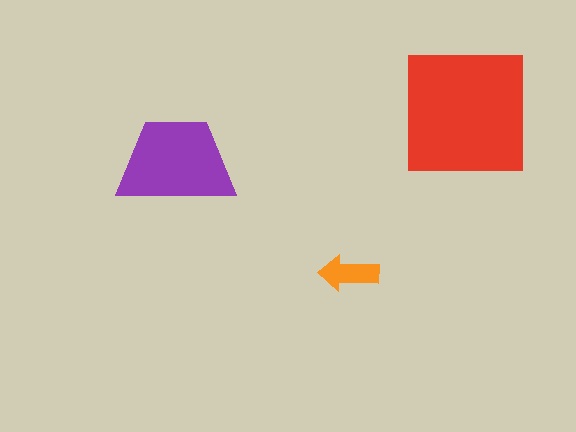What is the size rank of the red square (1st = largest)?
1st.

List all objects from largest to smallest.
The red square, the purple trapezoid, the orange arrow.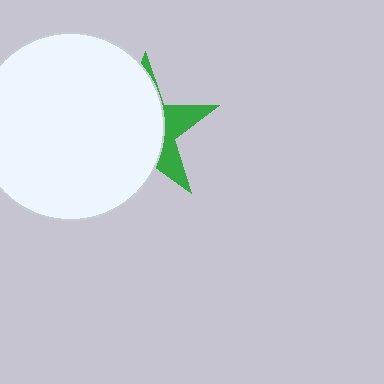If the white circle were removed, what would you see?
You would see the complete green star.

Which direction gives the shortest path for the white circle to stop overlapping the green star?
Moving left gives the shortest separation.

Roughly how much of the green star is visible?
A small part of it is visible (roughly 31%).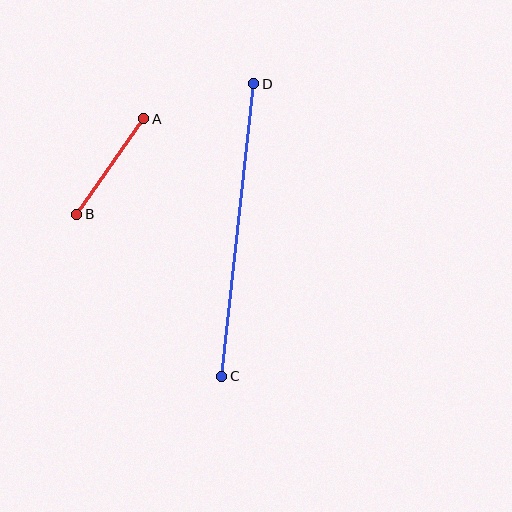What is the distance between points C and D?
The distance is approximately 294 pixels.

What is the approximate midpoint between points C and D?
The midpoint is at approximately (238, 230) pixels.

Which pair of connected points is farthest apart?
Points C and D are farthest apart.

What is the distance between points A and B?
The distance is approximately 117 pixels.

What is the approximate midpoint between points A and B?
The midpoint is at approximately (110, 167) pixels.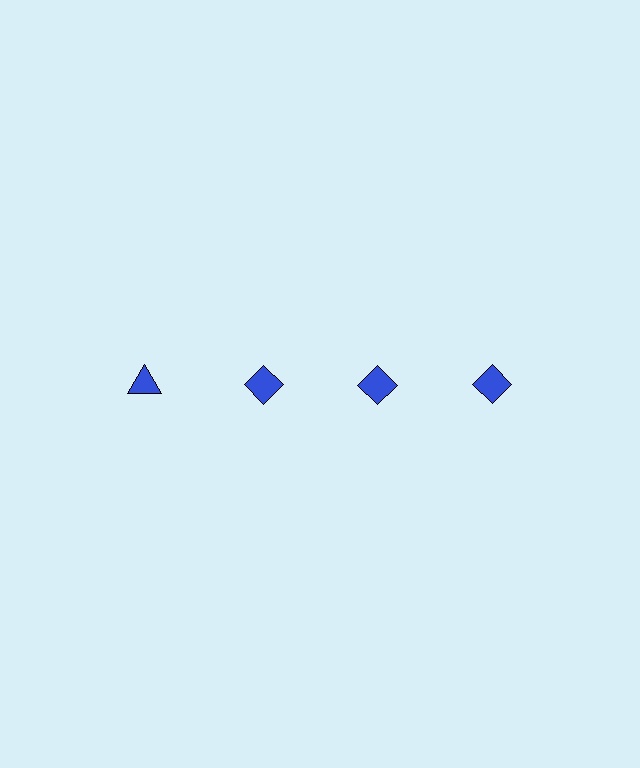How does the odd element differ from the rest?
It has a different shape: triangle instead of diamond.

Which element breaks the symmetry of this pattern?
The blue triangle in the top row, leftmost column breaks the symmetry. All other shapes are blue diamonds.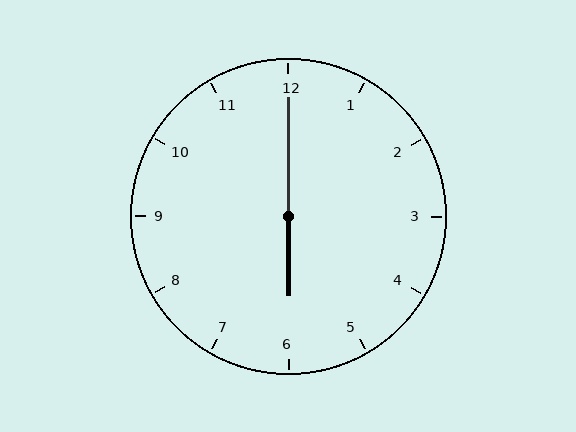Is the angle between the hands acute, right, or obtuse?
It is obtuse.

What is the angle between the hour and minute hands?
Approximately 180 degrees.